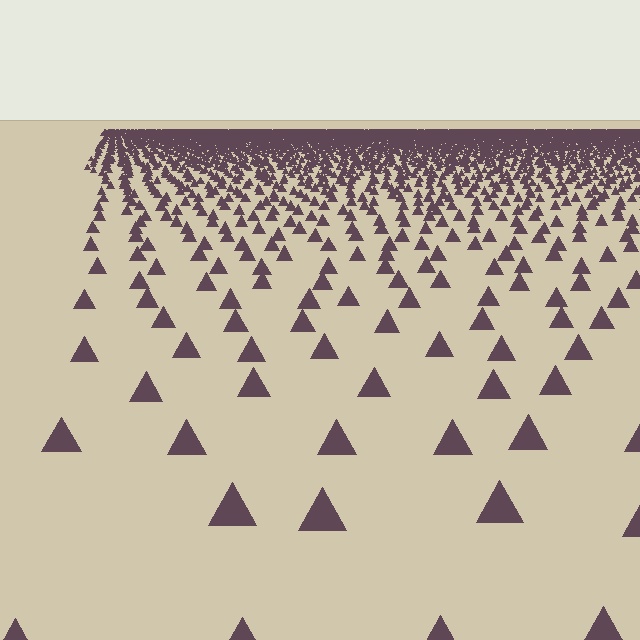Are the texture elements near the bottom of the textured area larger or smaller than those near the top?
Larger. Near the bottom, elements are closer to the viewer and appear at a bigger on-screen size.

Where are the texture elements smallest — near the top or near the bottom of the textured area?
Near the top.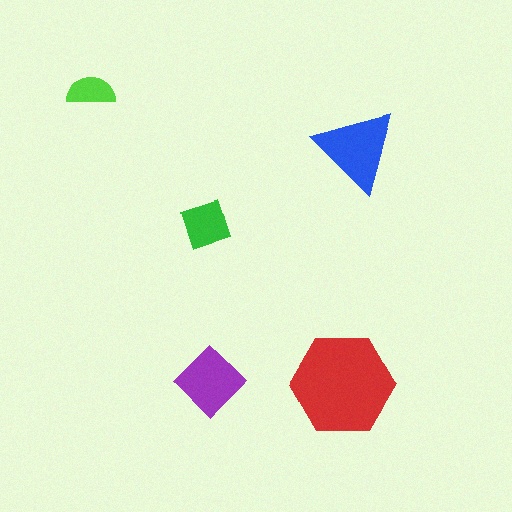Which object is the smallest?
The lime semicircle.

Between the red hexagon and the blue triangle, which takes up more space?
The red hexagon.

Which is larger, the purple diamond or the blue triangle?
The blue triangle.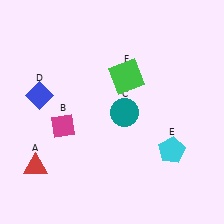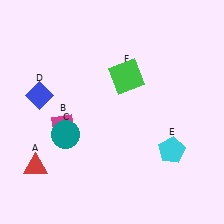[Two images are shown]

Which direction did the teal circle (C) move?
The teal circle (C) moved left.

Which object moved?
The teal circle (C) moved left.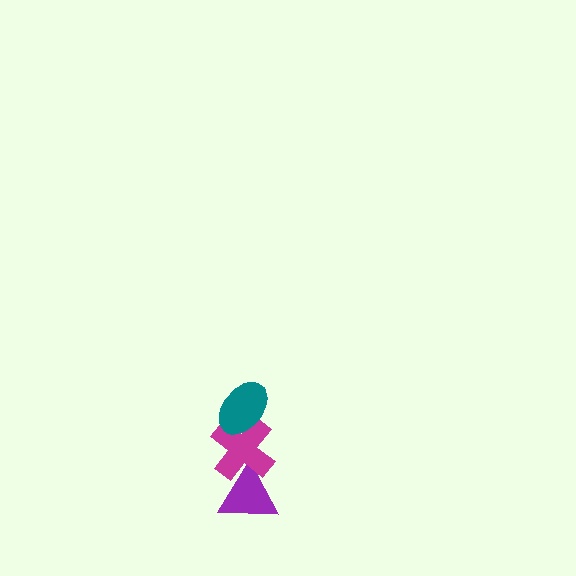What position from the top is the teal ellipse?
The teal ellipse is 1st from the top.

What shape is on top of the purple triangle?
The magenta cross is on top of the purple triangle.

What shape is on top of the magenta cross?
The teal ellipse is on top of the magenta cross.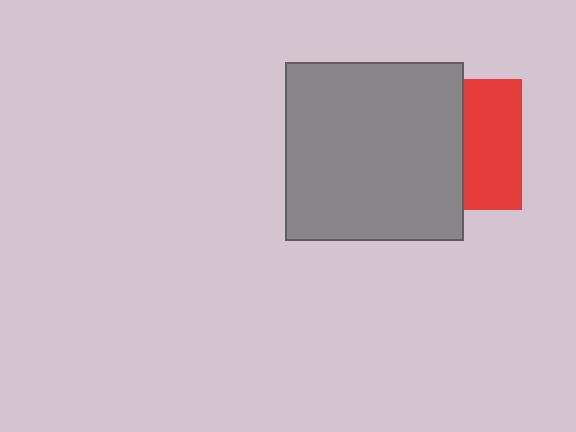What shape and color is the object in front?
The object in front is a gray square.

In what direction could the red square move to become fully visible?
The red square could move right. That would shift it out from behind the gray square entirely.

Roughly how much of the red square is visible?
A small part of it is visible (roughly 45%).